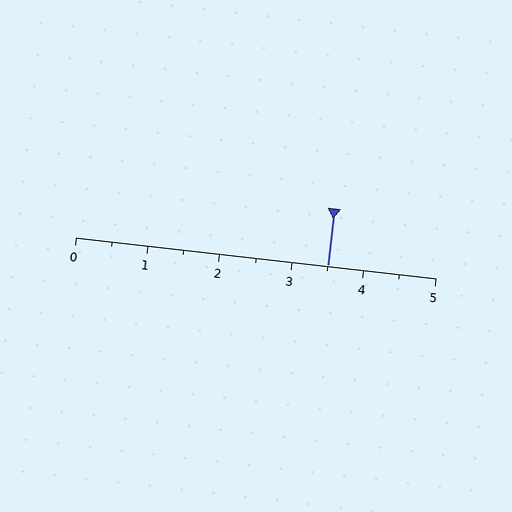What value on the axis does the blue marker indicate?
The marker indicates approximately 3.5.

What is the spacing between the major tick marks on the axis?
The major ticks are spaced 1 apart.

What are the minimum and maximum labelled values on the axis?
The axis runs from 0 to 5.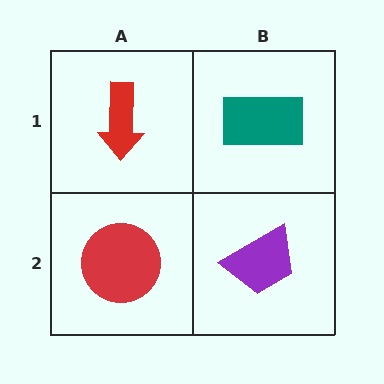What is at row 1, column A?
A red arrow.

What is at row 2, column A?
A red circle.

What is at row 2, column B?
A purple trapezoid.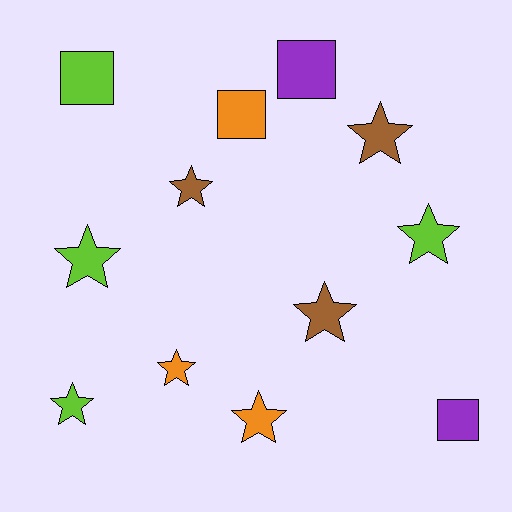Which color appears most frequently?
Lime, with 4 objects.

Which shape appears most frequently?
Star, with 8 objects.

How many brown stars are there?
There are 3 brown stars.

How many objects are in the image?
There are 12 objects.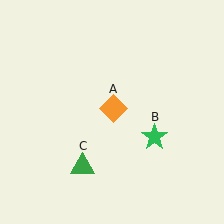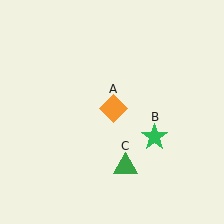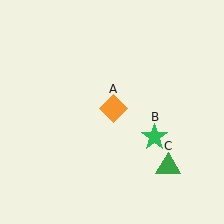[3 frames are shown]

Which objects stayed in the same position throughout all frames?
Orange diamond (object A) and green star (object B) remained stationary.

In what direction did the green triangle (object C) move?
The green triangle (object C) moved right.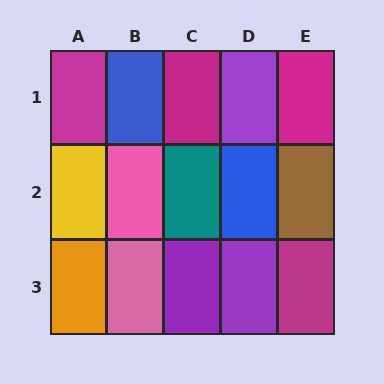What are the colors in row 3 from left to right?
Orange, pink, purple, purple, magenta.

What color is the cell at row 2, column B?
Pink.